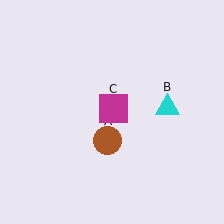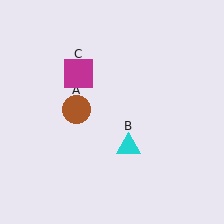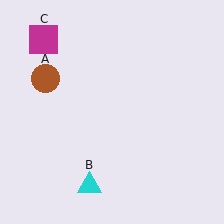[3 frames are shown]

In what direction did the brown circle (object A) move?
The brown circle (object A) moved up and to the left.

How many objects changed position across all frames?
3 objects changed position: brown circle (object A), cyan triangle (object B), magenta square (object C).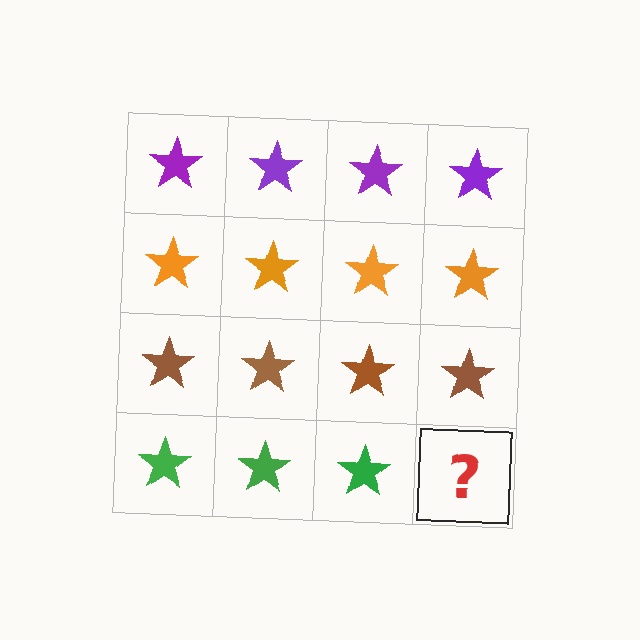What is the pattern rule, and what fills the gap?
The rule is that each row has a consistent color. The gap should be filled with a green star.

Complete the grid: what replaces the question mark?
The question mark should be replaced with a green star.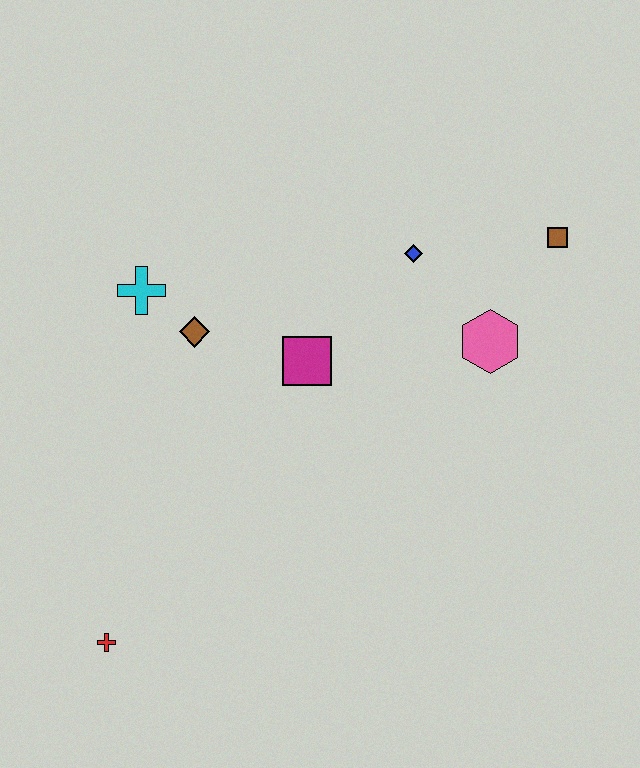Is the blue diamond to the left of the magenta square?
No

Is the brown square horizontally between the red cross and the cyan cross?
No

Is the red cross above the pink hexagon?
No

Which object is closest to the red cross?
The brown diamond is closest to the red cross.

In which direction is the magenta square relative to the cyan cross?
The magenta square is to the right of the cyan cross.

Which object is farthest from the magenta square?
The red cross is farthest from the magenta square.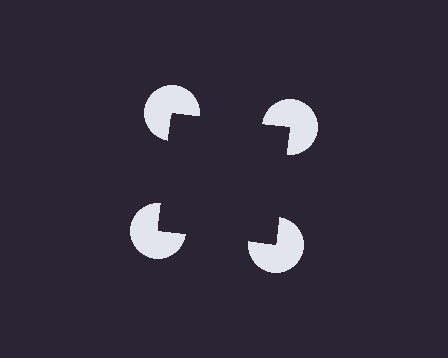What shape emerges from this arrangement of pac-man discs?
An illusory square — its edges are inferred from the aligned wedge cuts in the pac-man discs, not physically drawn.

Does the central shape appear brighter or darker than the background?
It typically appears slightly darker than the background, even though no actual brightness change is drawn.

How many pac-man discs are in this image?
There are 4 — one at each vertex of the illusory square.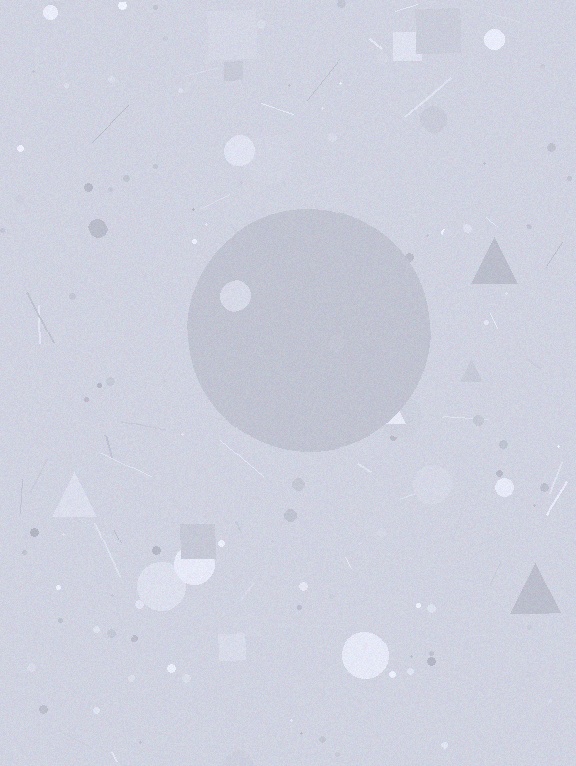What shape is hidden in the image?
A circle is hidden in the image.